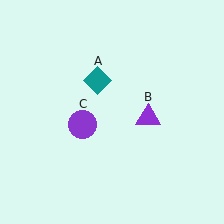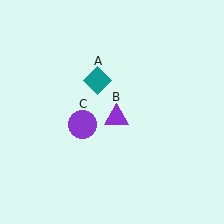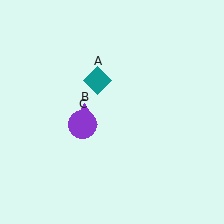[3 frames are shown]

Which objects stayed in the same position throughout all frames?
Teal diamond (object A) and purple circle (object C) remained stationary.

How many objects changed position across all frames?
1 object changed position: purple triangle (object B).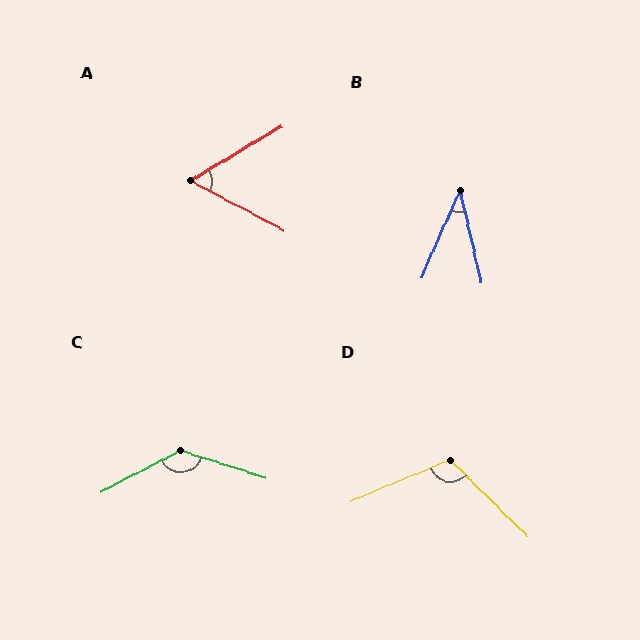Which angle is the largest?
C, at approximately 135 degrees.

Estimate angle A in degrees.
Approximately 59 degrees.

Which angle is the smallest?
B, at approximately 37 degrees.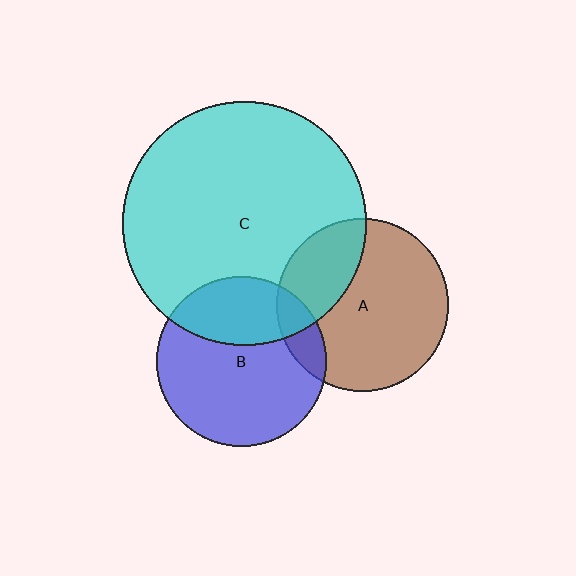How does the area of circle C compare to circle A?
Approximately 2.0 times.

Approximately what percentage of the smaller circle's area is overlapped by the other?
Approximately 30%.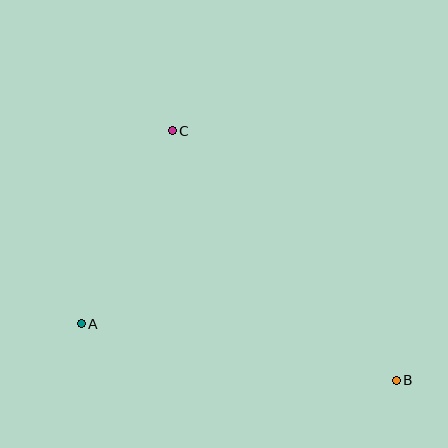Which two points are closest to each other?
Points A and C are closest to each other.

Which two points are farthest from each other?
Points B and C are farthest from each other.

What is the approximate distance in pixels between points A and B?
The distance between A and B is approximately 320 pixels.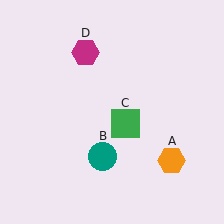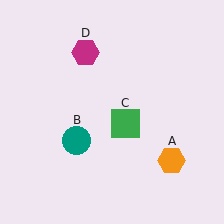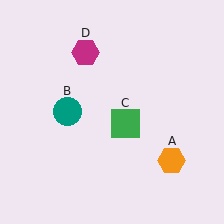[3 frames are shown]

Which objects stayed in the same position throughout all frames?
Orange hexagon (object A) and green square (object C) and magenta hexagon (object D) remained stationary.